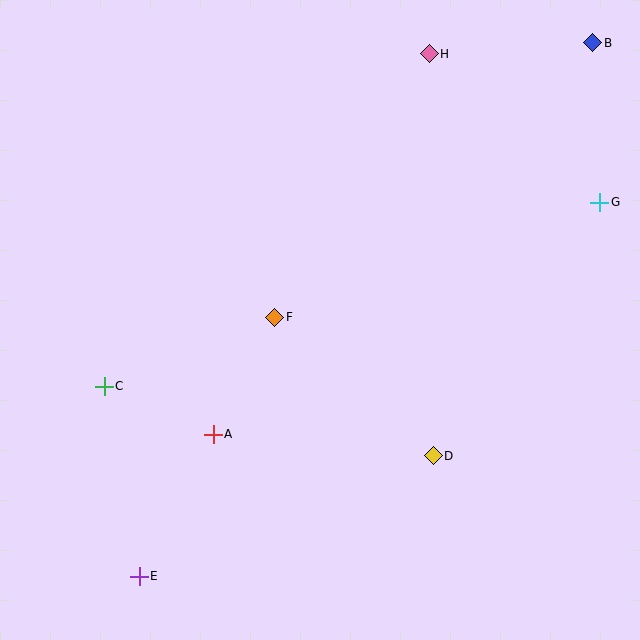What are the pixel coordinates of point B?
Point B is at (593, 43).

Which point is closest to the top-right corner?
Point B is closest to the top-right corner.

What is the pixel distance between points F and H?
The distance between F and H is 306 pixels.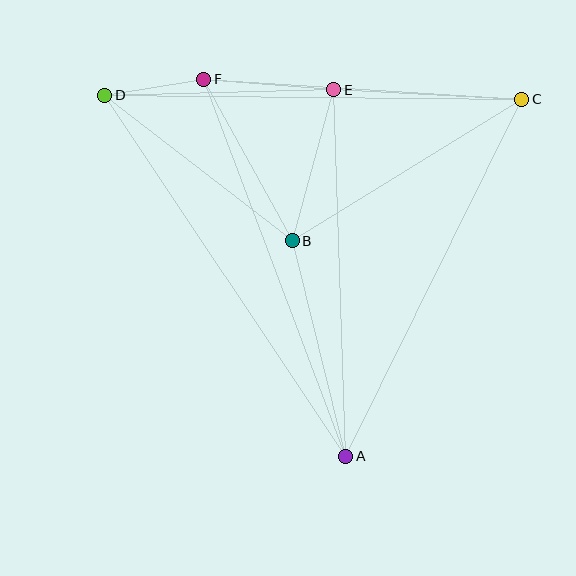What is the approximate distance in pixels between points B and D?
The distance between B and D is approximately 238 pixels.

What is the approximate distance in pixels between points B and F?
The distance between B and F is approximately 185 pixels.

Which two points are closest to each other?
Points D and F are closest to each other.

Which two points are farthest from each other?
Points A and D are farthest from each other.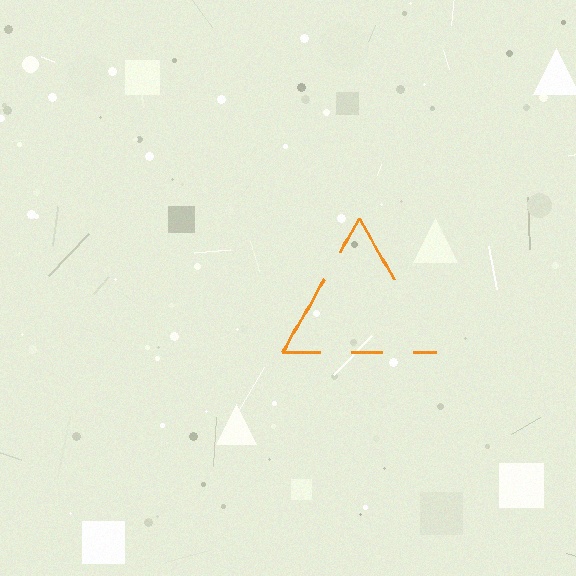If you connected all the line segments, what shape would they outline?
They would outline a triangle.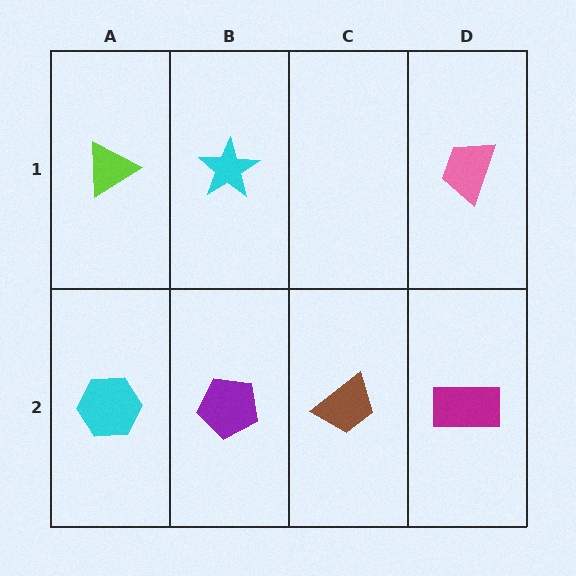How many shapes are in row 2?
4 shapes.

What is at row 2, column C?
A brown trapezoid.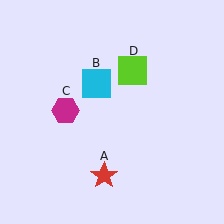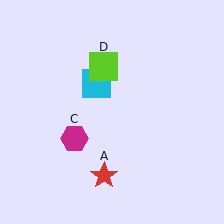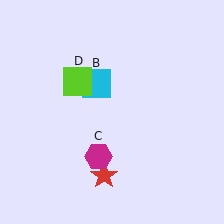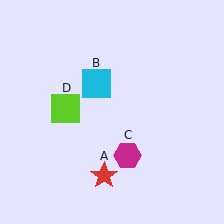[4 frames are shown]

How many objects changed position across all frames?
2 objects changed position: magenta hexagon (object C), lime square (object D).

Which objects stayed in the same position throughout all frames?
Red star (object A) and cyan square (object B) remained stationary.